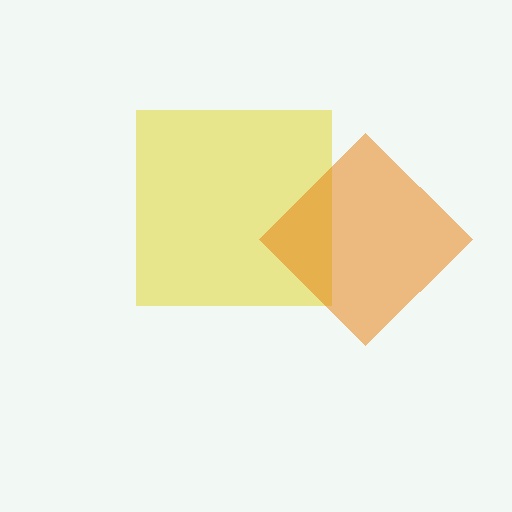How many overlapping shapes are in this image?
There are 2 overlapping shapes in the image.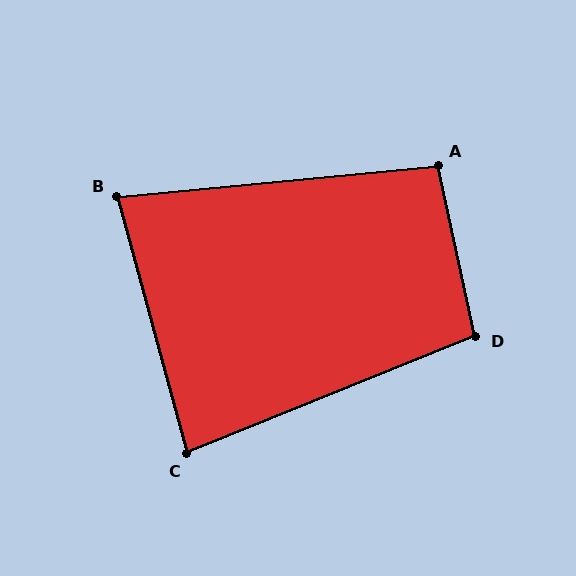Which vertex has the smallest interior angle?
B, at approximately 80 degrees.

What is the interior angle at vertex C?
Approximately 83 degrees (acute).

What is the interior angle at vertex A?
Approximately 97 degrees (obtuse).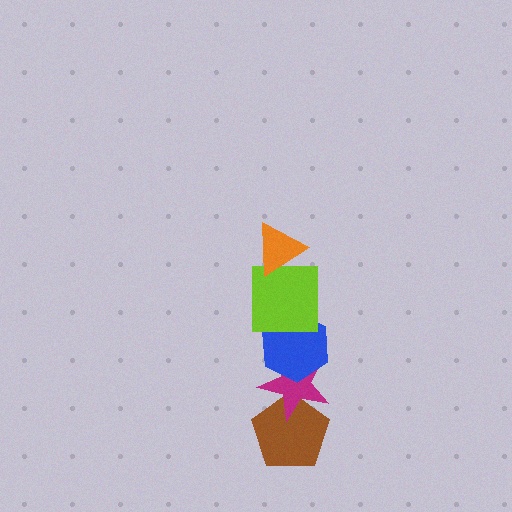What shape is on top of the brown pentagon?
The magenta star is on top of the brown pentagon.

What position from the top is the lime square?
The lime square is 2nd from the top.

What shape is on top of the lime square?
The orange triangle is on top of the lime square.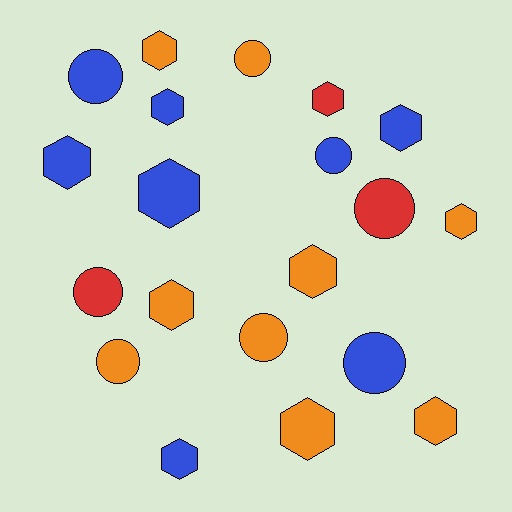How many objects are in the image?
There are 20 objects.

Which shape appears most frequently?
Hexagon, with 12 objects.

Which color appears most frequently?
Orange, with 9 objects.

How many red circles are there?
There are 2 red circles.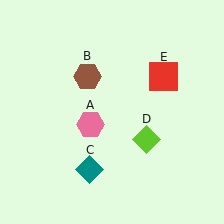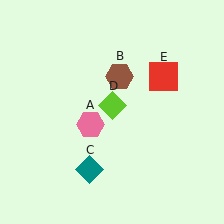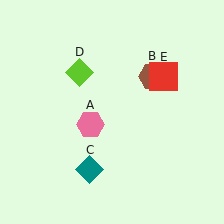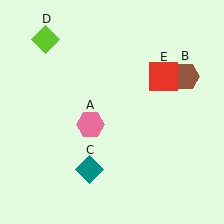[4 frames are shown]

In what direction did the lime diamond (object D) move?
The lime diamond (object D) moved up and to the left.